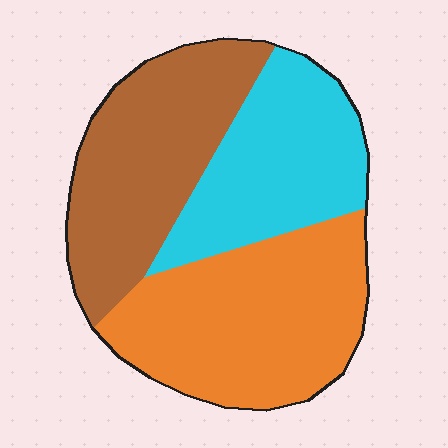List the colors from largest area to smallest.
From largest to smallest: orange, brown, cyan.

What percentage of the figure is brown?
Brown takes up about one third (1/3) of the figure.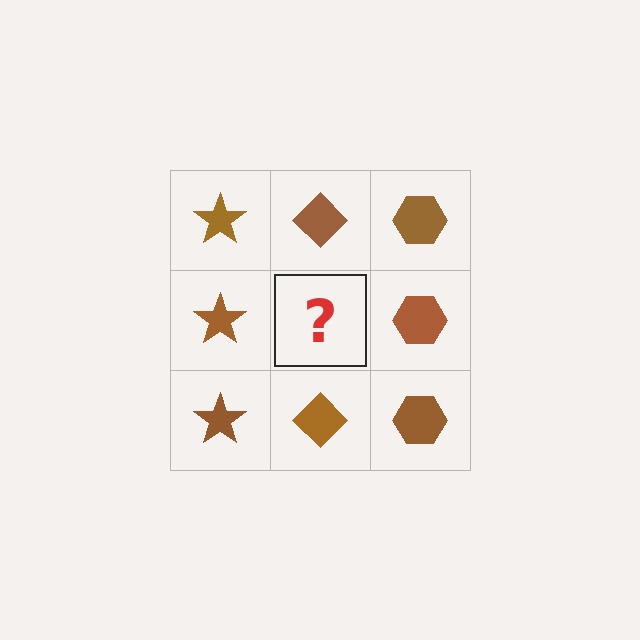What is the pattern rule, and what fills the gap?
The rule is that each column has a consistent shape. The gap should be filled with a brown diamond.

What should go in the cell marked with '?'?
The missing cell should contain a brown diamond.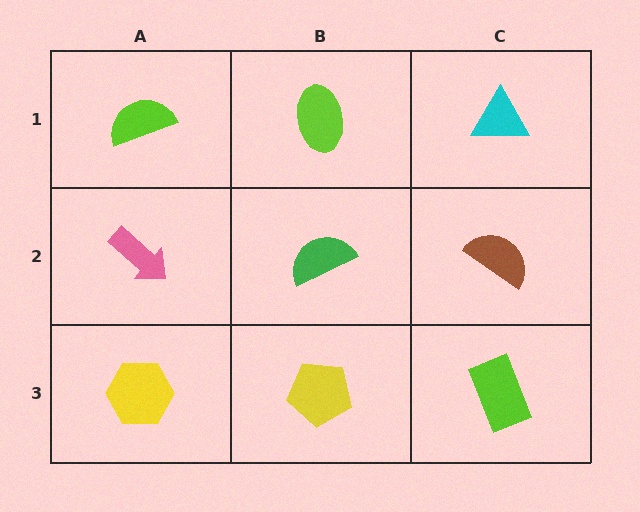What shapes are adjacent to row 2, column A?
A lime semicircle (row 1, column A), a yellow hexagon (row 3, column A), a green semicircle (row 2, column B).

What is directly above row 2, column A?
A lime semicircle.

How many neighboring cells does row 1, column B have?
3.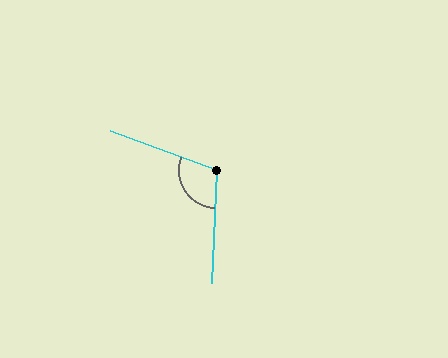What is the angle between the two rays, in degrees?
Approximately 108 degrees.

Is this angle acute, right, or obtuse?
It is obtuse.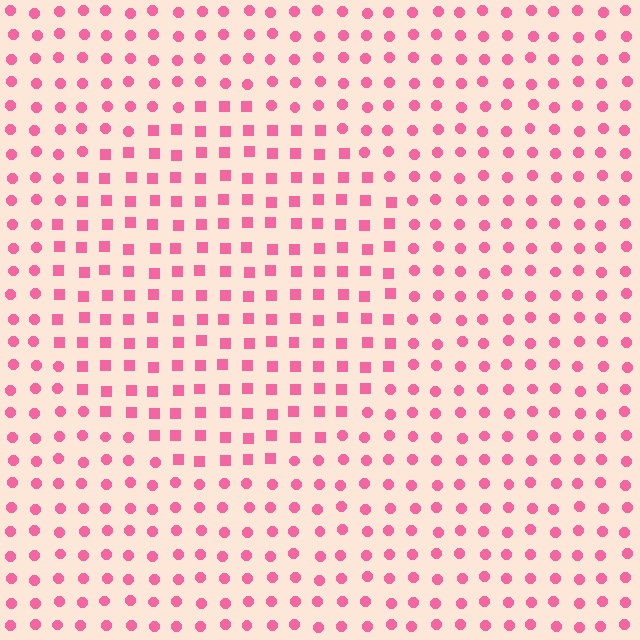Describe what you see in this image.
The image is filled with small pink elements arranged in a uniform grid. A circle-shaped region contains squares, while the surrounding area contains circles. The boundary is defined purely by the change in element shape.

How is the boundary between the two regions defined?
The boundary is defined by a change in element shape: squares inside vs. circles outside. All elements share the same color and spacing.